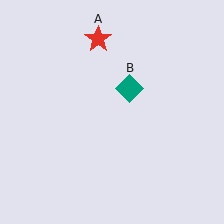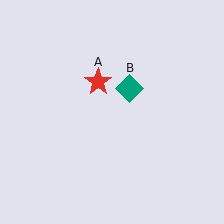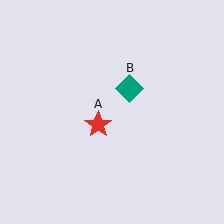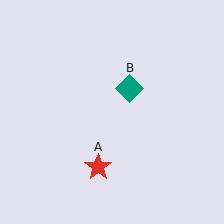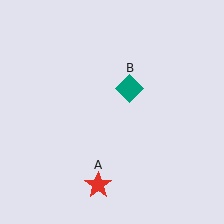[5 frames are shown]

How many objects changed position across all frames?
1 object changed position: red star (object A).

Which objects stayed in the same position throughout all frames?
Teal diamond (object B) remained stationary.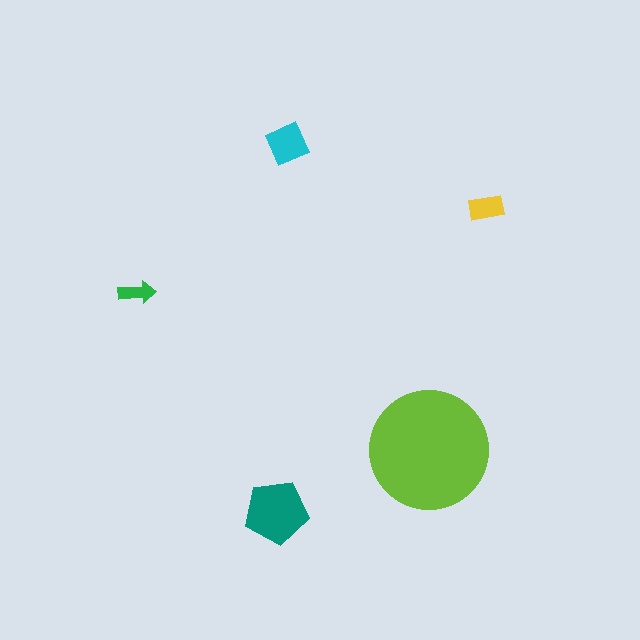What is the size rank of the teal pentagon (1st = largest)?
2nd.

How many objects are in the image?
There are 5 objects in the image.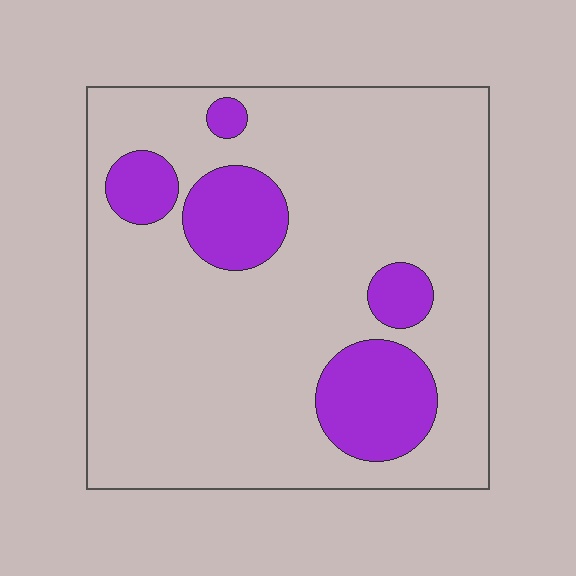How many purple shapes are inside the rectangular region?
5.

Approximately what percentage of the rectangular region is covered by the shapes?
Approximately 20%.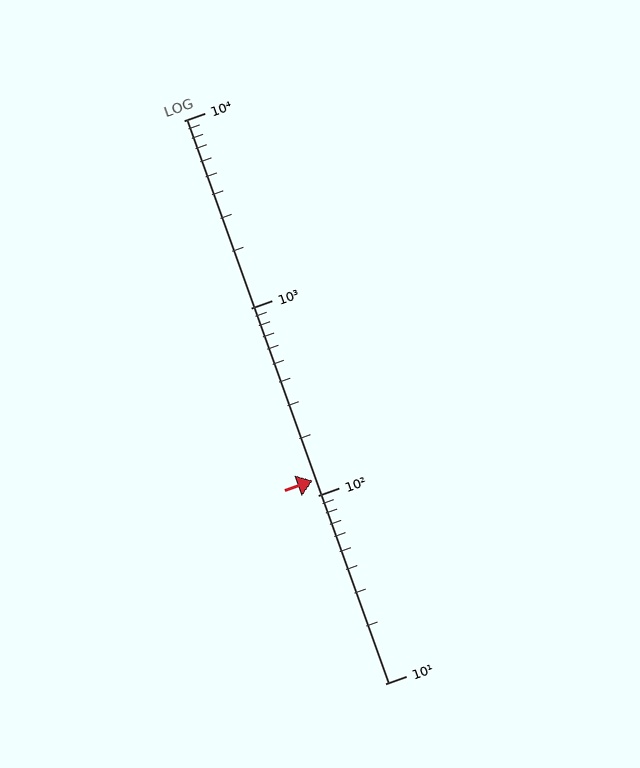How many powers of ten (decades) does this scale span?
The scale spans 3 decades, from 10 to 10000.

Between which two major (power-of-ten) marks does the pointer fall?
The pointer is between 100 and 1000.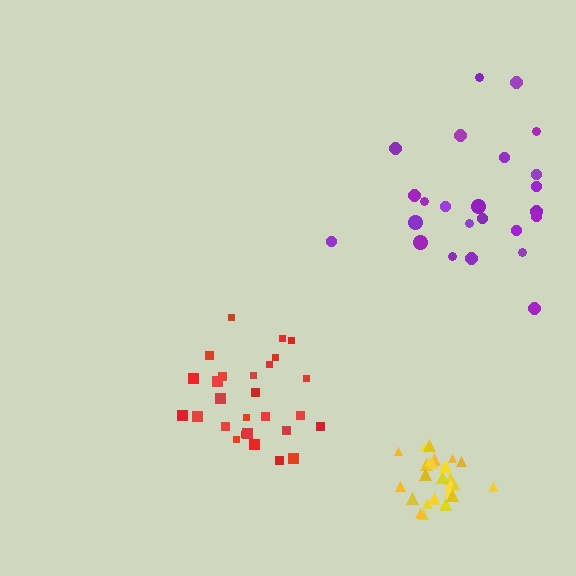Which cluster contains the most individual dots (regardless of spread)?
Red (27).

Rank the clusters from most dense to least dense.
yellow, red, purple.